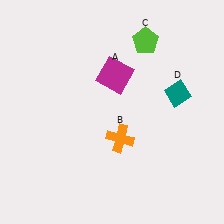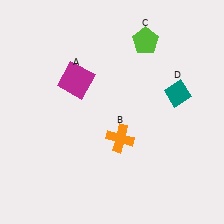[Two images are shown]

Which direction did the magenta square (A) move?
The magenta square (A) moved left.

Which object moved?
The magenta square (A) moved left.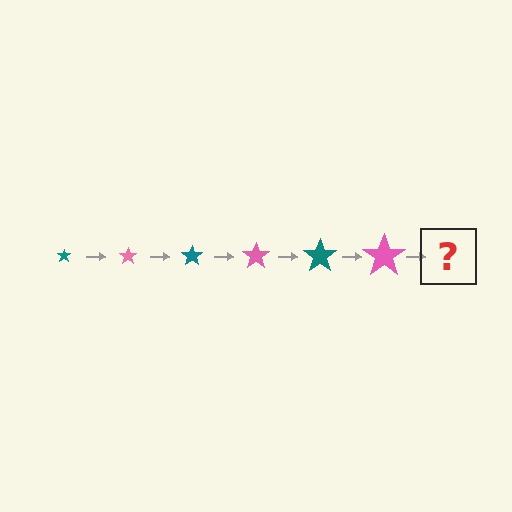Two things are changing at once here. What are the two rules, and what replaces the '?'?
The two rules are that the star grows larger each step and the color cycles through teal and pink. The '?' should be a teal star, larger than the previous one.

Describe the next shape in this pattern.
It should be a teal star, larger than the previous one.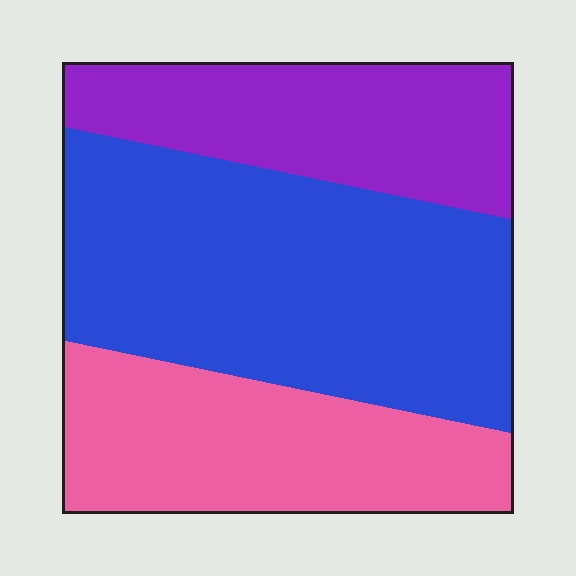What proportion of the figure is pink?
Pink takes up about one quarter (1/4) of the figure.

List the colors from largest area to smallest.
From largest to smallest: blue, pink, purple.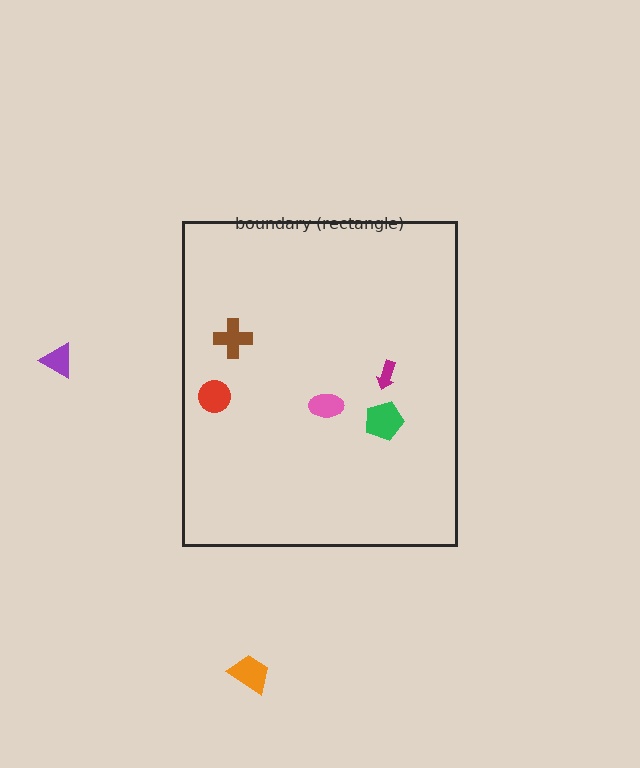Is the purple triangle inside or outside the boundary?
Outside.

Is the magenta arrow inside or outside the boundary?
Inside.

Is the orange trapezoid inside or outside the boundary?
Outside.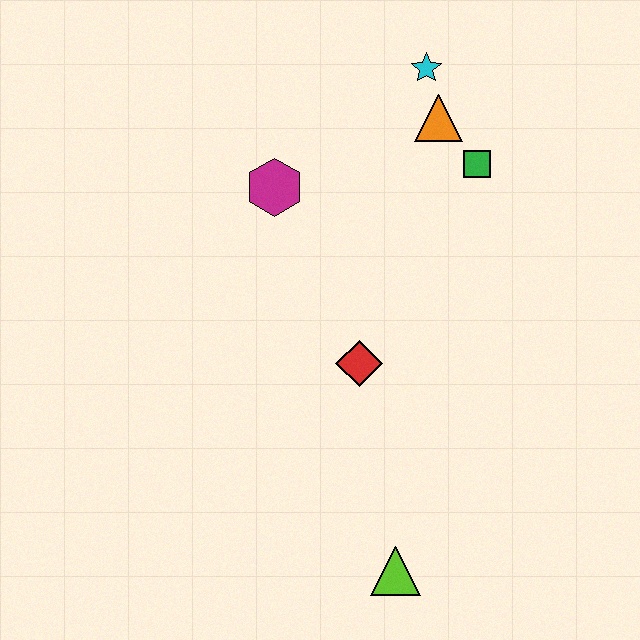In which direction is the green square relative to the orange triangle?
The green square is below the orange triangle.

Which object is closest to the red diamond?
The magenta hexagon is closest to the red diamond.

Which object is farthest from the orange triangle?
The lime triangle is farthest from the orange triangle.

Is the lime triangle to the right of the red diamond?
Yes